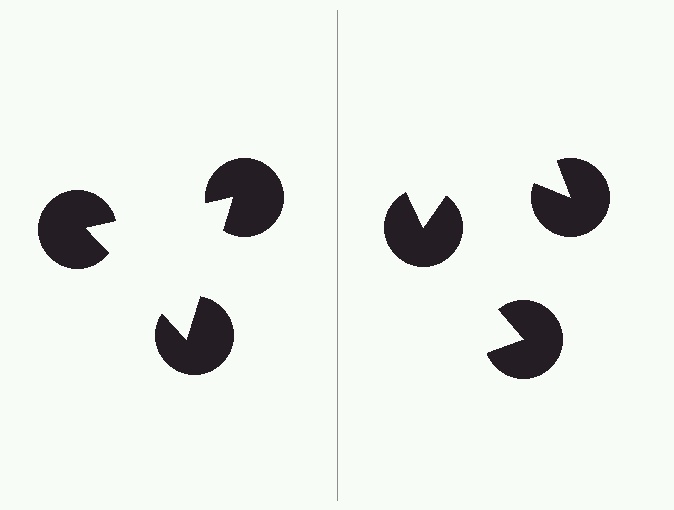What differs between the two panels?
The pac-man discs are positioned identically on both sides; only the wedge orientations differ. On the left they align to a triangle; on the right they are misaligned.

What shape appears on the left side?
An illusory triangle.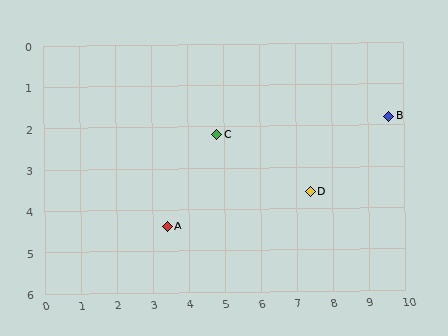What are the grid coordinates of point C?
Point C is at approximately (4.8, 2.2).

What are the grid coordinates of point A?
Point A is at approximately (3.4, 4.4).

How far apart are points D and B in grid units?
Points D and B are about 2.8 grid units apart.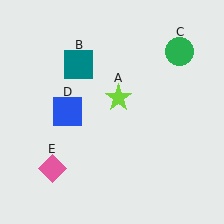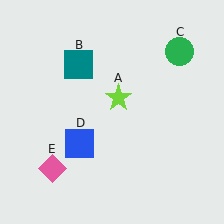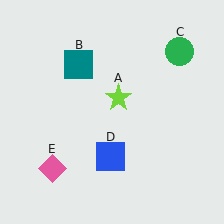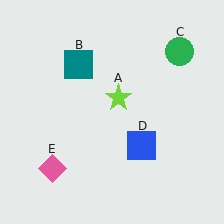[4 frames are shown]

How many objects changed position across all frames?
1 object changed position: blue square (object D).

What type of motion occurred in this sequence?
The blue square (object D) rotated counterclockwise around the center of the scene.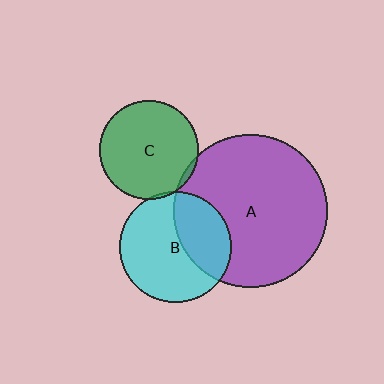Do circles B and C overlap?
Yes.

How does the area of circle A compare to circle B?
Approximately 1.9 times.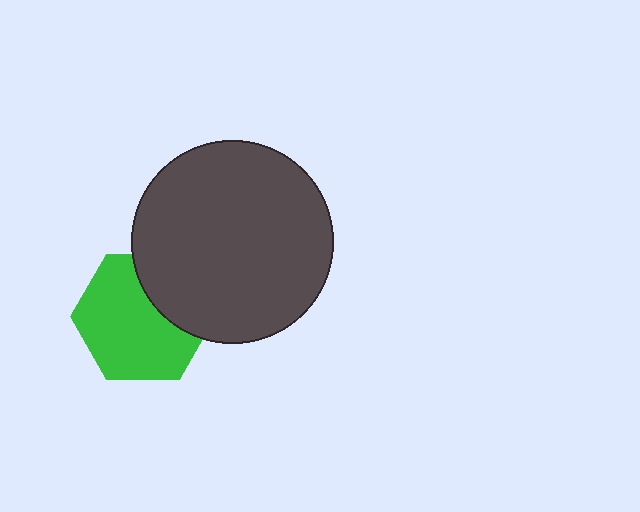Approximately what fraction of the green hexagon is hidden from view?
Roughly 30% of the green hexagon is hidden behind the dark gray circle.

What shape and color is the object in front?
The object in front is a dark gray circle.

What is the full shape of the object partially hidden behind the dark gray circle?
The partially hidden object is a green hexagon.